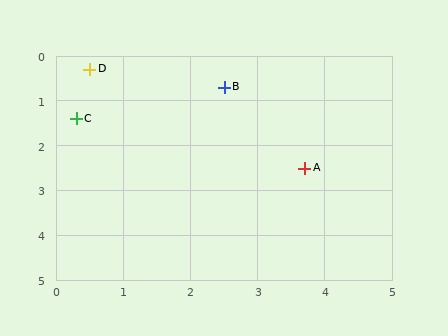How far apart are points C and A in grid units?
Points C and A are about 3.6 grid units apart.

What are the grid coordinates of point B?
Point B is at approximately (2.5, 0.7).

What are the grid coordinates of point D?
Point D is at approximately (0.5, 0.3).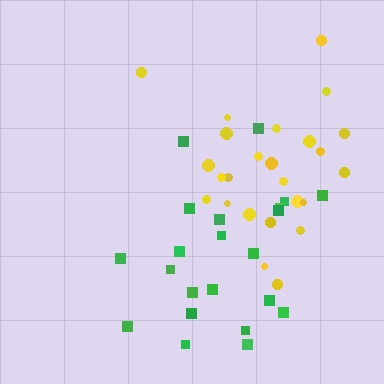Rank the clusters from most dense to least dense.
green, yellow.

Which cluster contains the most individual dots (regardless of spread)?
Yellow (25).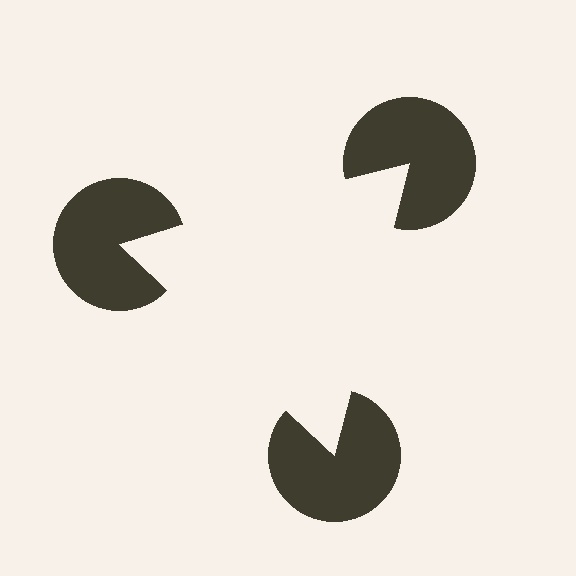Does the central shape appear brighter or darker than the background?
It typically appears slightly brighter than the background, even though no actual brightness change is drawn.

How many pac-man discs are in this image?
There are 3 — one at each vertex of the illusory triangle.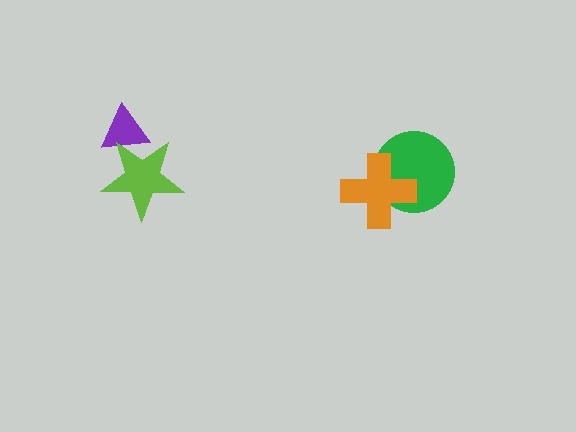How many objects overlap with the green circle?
1 object overlaps with the green circle.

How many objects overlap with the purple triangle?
1 object overlaps with the purple triangle.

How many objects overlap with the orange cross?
1 object overlaps with the orange cross.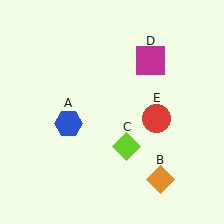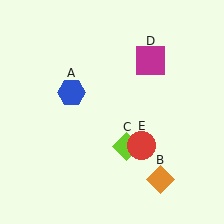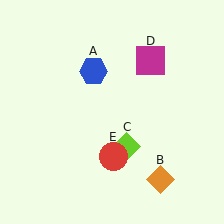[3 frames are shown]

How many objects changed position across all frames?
2 objects changed position: blue hexagon (object A), red circle (object E).